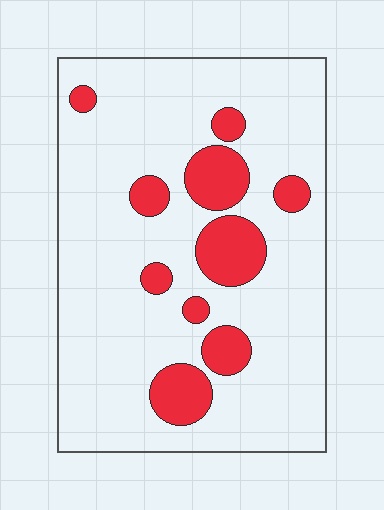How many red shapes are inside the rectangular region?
10.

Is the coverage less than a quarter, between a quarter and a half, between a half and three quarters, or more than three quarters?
Less than a quarter.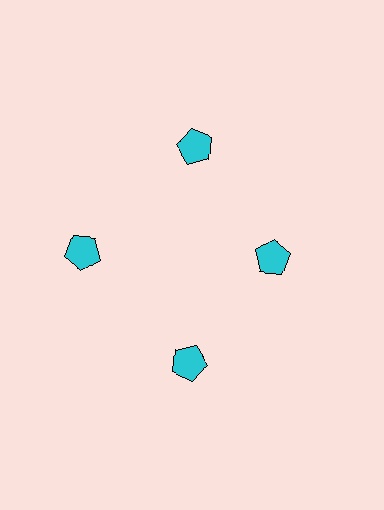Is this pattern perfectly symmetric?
No. The 4 cyan pentagons are arranged in a ring, but one element near the 3 o'clock position is pulled inward toward the center, breaking the 4-fold rotational symmetry.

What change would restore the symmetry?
The symmetry would be restored by moving it outward, back onto the ring so that all 4 pentagons sit at equal angles and equal distance from the center.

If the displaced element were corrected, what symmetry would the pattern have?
It would have 4-fold rotational symmetry — the pattern would map onto itself every 90 degrees.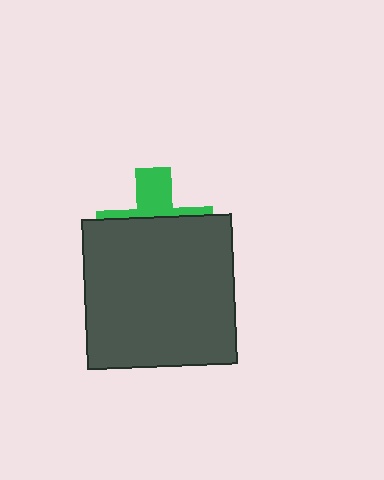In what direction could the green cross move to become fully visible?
The green cross could move up. That would shift it out from behind the dark gray square entirely.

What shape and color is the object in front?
The object in front is a dark gray square.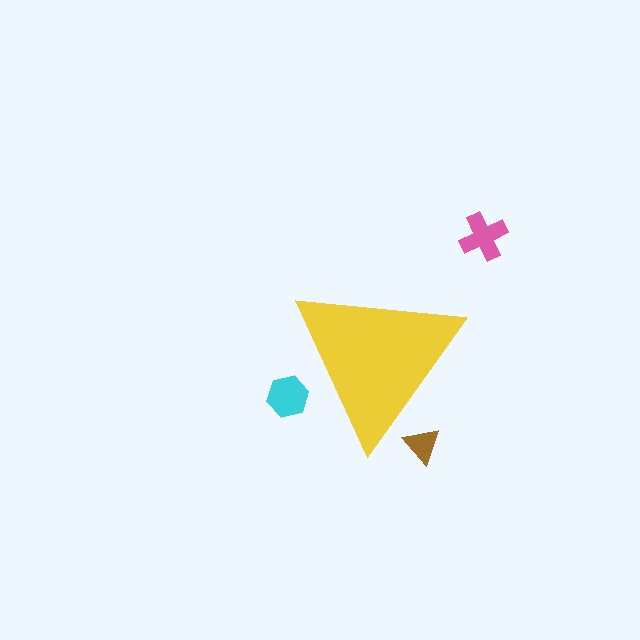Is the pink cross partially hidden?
No, the pink cross is fully visible.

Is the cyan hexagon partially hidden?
Yes, the cyan hexagon is partially hidden behind the yellow triangle.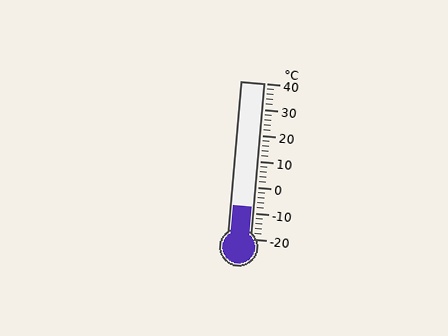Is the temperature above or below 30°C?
The temperature is below 30°C.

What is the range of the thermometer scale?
The thermometer scale ranges from -20°C to 40°C.